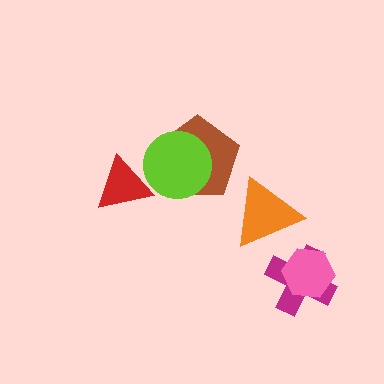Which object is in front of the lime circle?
The red triangle is in front of the lime circle.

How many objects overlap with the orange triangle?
0 objects overlap with the orange triangle.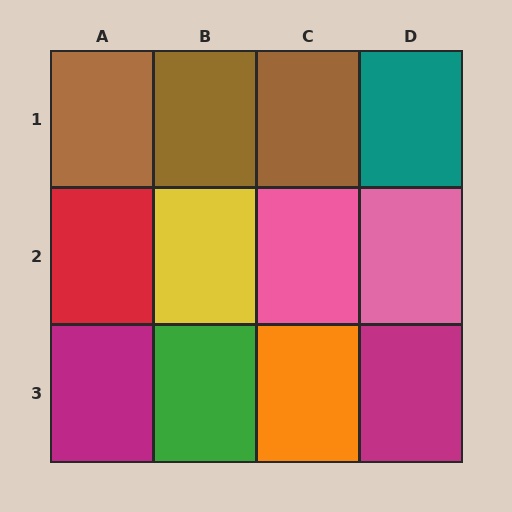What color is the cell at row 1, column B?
Brown.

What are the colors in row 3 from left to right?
Magenta, green, orange, magenta.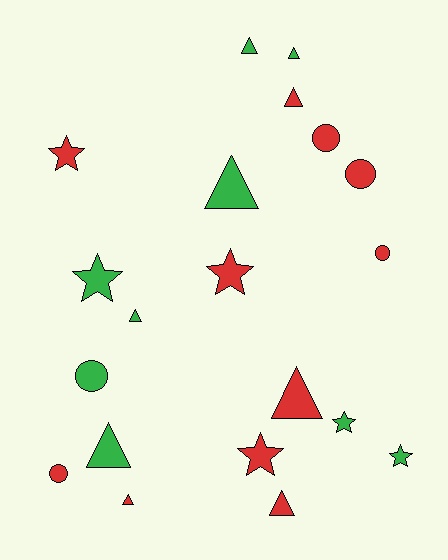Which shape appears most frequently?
Triangle, with 9 objects.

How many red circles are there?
There are 4 red circles.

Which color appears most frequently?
Red, with 11 objects.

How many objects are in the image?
There are 20 objects.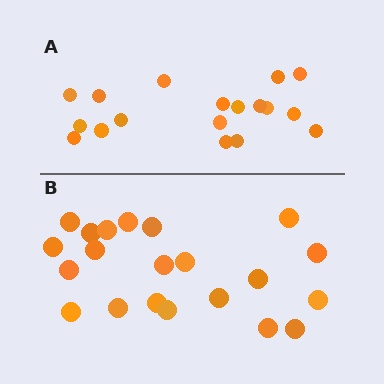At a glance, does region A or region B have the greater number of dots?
Region B (the bottom region) has more dots.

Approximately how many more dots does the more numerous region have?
Region B has just a few more — roughly 2 or 3 more dots than region A.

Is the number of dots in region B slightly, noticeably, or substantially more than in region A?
Region B has only slightly more — the two regions are fairly close. The ratio is roughly 1.2 to 1.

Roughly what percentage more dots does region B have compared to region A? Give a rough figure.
About 15% more.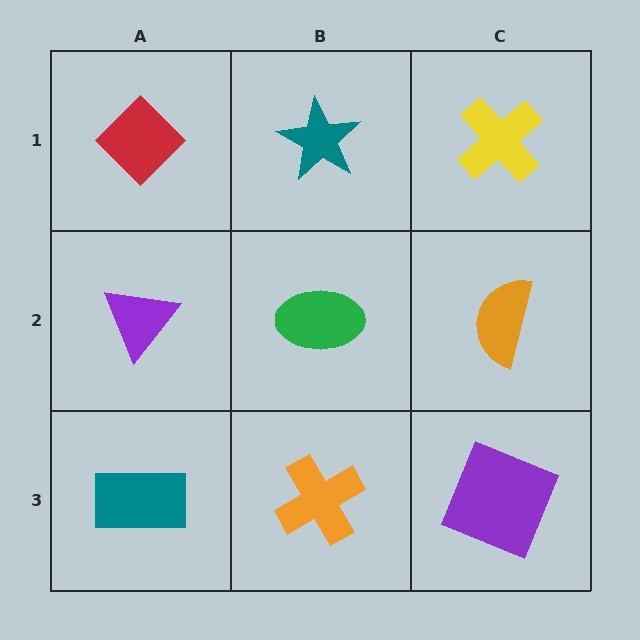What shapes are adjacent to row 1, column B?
A green ellipse (row 2, column B), a red diamond (row 1, column A), a yellow cross (row 1, column C).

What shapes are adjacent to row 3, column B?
A green ellipse (row 2, column B), a teal rectangle (row 3, column A), a purple square (row 3, column C).